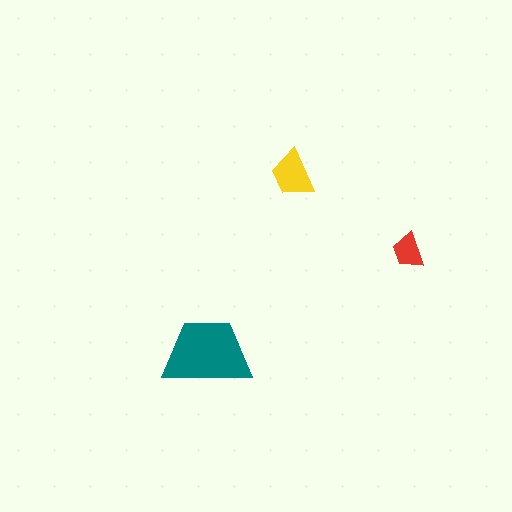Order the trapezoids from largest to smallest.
the teal one, the yellow one, the red one.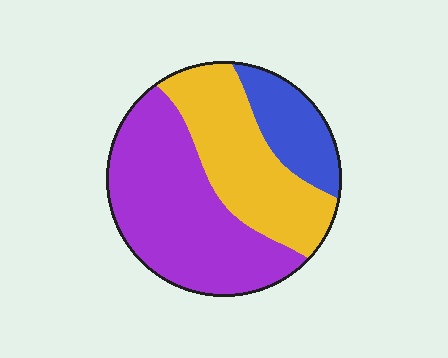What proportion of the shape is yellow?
Yellow covers about 35% of the shape.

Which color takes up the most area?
Purple, at roughly 50%.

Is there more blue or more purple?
Purple.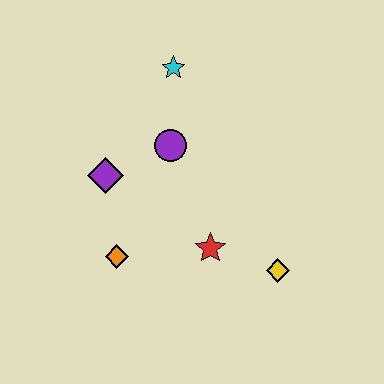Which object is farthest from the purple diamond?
The yellow diamond is farthest from the purple diamond.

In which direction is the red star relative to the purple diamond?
The red star is to the right of the purple diamond.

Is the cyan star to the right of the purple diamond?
Yes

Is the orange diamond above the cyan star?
No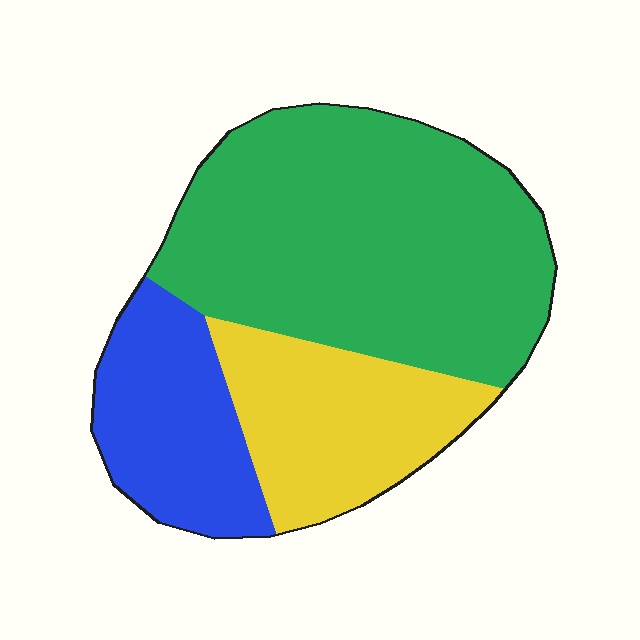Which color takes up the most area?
Green, at roughly 55%.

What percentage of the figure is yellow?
Yellow takes up less than a quarter of the figure.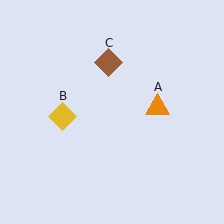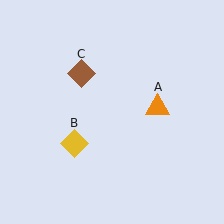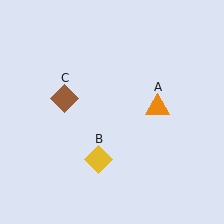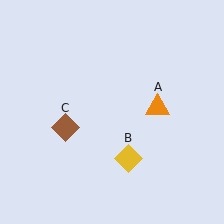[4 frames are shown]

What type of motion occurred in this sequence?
The yellow diamond (object B), brown diamond (object C) rotated counterclockwise around the center of the scene.